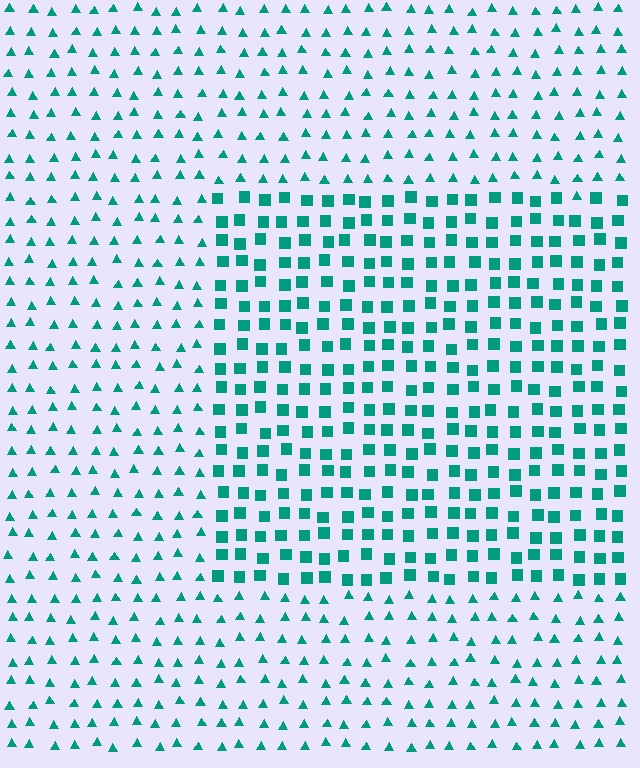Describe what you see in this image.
The image is filled with small teal elements arranged in a uniform grid. A rectangle-shaped region contains squares, while the surrounding area contains triangles. The boundary is defined purely by the change in element shape.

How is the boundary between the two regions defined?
The boundary is defined by a change in element shape: squares inside vs. triangles outside. All elements share the same color and spacing.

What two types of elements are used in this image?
The image uses squares inside the rectangle region and triangles outside it.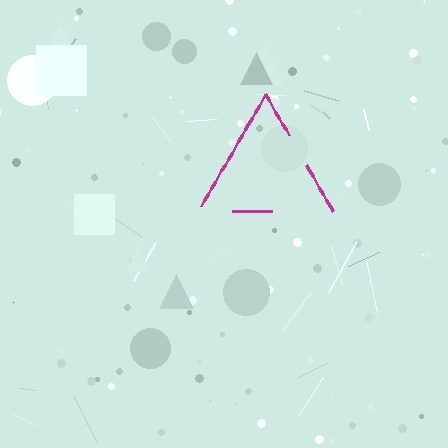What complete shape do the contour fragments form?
The contour fragments form a triangle.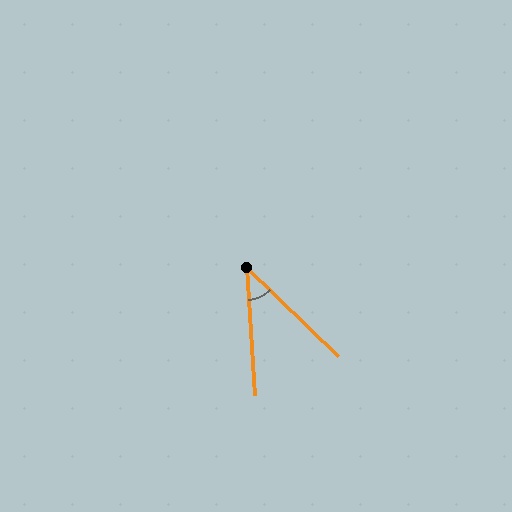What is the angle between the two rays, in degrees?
Approximately 43 degrees.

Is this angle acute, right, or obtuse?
It is acute.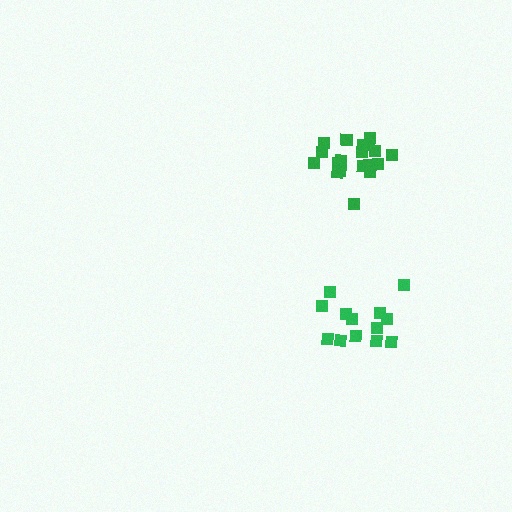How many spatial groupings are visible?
There are 2 spatial groupings.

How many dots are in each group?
Group 1: 20 dots, Group 2: 14 dots (34 total).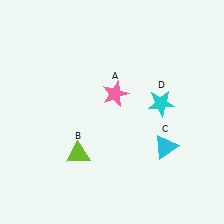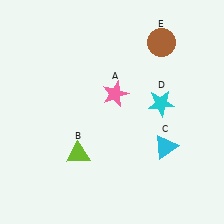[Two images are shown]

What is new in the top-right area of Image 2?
A brown circle (E) was added in the top-right area of Image 2.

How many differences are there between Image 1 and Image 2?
There is 1 difference between the two images.